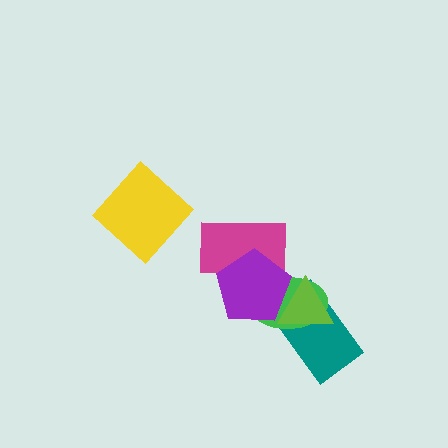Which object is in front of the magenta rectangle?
The purple pentagon is in front of the magenta rectangle.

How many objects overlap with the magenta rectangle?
2 objects overlap with the magenta rectangle.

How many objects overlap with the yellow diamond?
0 objects overlap with the yellow diamond.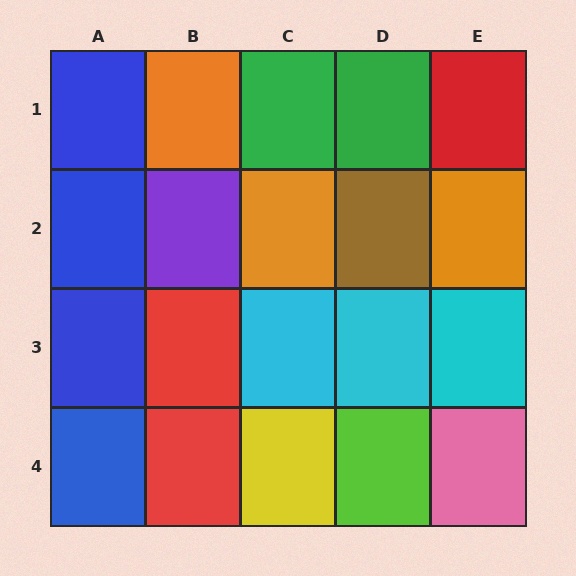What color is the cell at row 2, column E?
Orange.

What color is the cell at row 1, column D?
Green.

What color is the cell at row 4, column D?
Lime.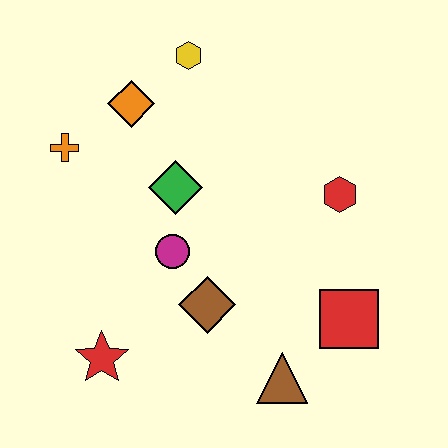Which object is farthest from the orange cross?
The red square is farthest from the orange cross.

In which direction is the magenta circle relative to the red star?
The magenta circle is above the red star.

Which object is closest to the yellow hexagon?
The orange diamond is closest to the yellow hexagon.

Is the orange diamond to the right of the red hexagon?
No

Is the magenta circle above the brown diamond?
Yes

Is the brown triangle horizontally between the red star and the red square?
Yes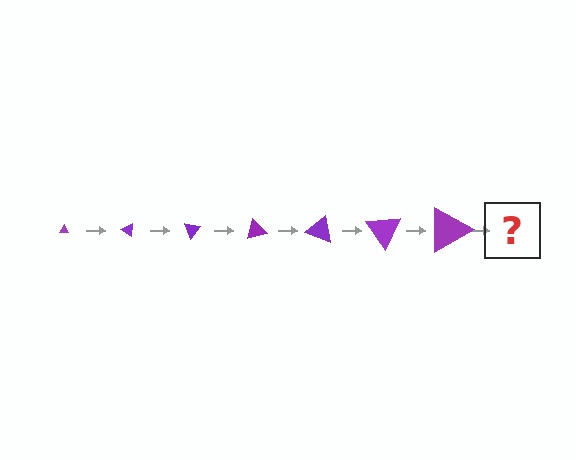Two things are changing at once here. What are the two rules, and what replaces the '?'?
The two rules are that the triangle grows larger each step and it rotates 35 degrees each step. The '?' should be a triangle, larger than the previous one and rotated 245 degrees from the start.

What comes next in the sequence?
The next element should be a triangle, larger than the previous one and rotated 245 degrees from the start.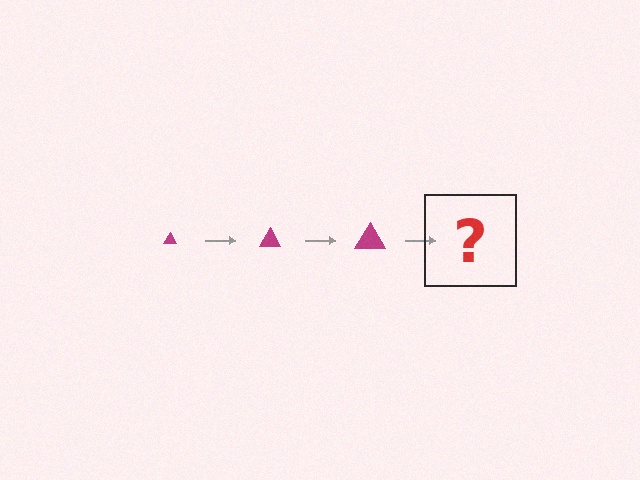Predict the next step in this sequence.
The next step is a magenta triangle, larger than the previous one.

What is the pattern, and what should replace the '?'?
The pattern is that the triangle gets progressively larger each step. The '?' should be a magenta triangle, larger than the previous one.